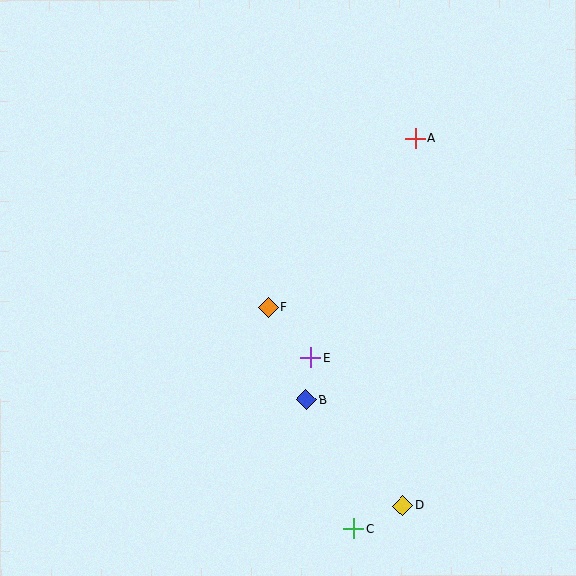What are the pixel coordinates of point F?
Point F is at (268, 308).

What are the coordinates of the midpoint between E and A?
The midpoint between E and A is at (363, 248).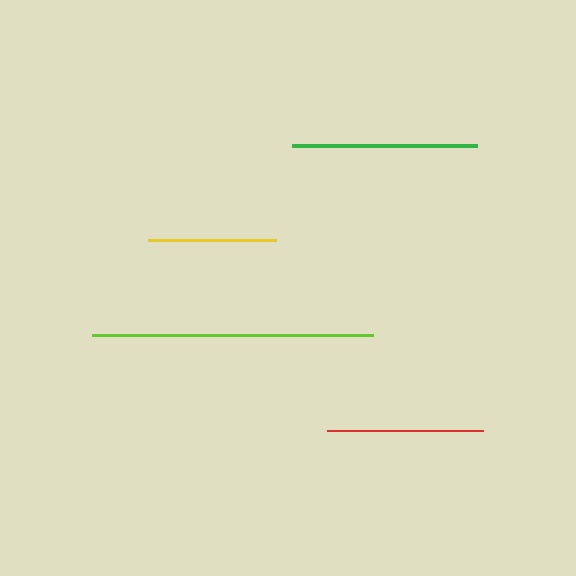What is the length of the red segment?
The red segment is approximately 156 pixels long.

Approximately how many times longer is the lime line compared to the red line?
The lime line is approximately 1.8 times the length of the red line.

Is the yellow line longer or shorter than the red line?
The red line is longer than the yellow line.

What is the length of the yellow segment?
The yellow segment is approximately 128 pixels long.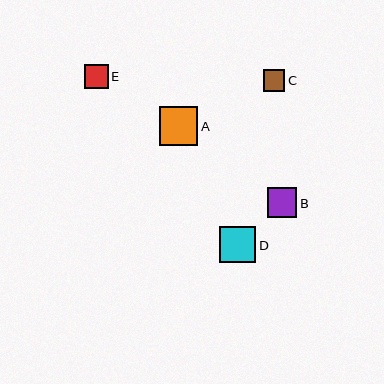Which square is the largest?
Square A is the largest with a size of approximately 38 pixels.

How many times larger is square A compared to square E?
Square A is approximately 1.6 times the size of square E.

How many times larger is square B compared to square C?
Square B is approximately 1.4 times the size of square C.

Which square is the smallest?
Square C is the smallest with a size of approximately 22 pixels.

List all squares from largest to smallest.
From largest to smallest: A, D, B, E, C.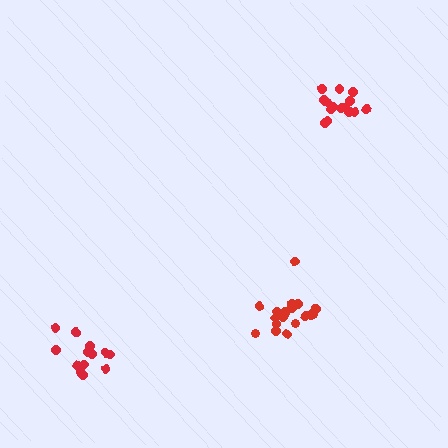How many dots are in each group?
Group 1: 13 dots, Group 2: 16 dots, Group 3: 19 dots (48 total).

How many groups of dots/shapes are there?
There are 3 groups.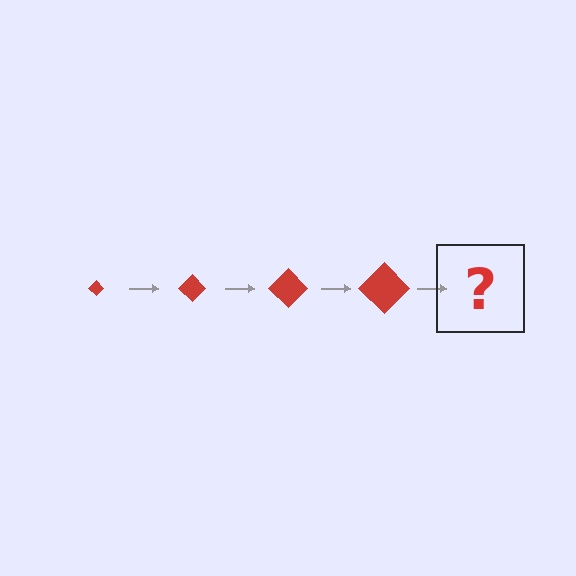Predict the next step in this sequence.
The next step is a red diamond, larger than the previous one.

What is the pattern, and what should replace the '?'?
The pattern is that the diamond gets progressively larger each step. The '?' should be a red diamond, larger than the previous one.